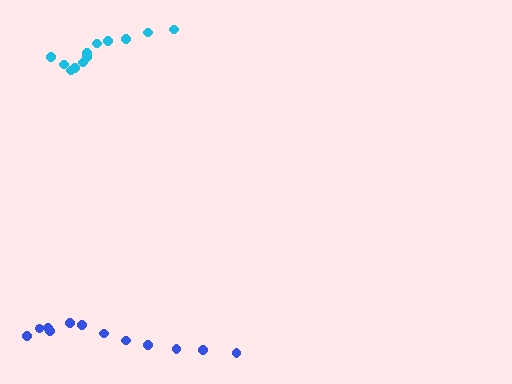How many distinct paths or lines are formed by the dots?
There are 2 distinct paths.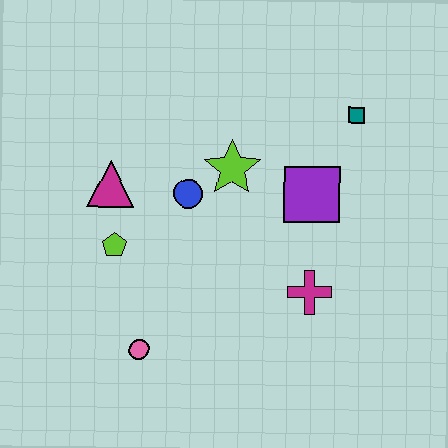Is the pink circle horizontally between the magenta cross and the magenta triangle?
Yes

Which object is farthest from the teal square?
The pink circle is farthest from the teal square.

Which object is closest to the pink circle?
The lime pentagon is closest to the pink circle.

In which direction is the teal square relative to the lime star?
The teal square is to the right of the lime star.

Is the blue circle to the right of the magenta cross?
No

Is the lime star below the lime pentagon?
No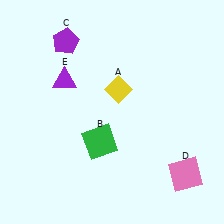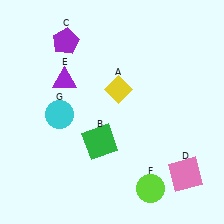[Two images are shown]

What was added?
A lime circle (F), a cyan circle (G) were added in Image 2.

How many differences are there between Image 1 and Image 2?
There are 2 differences between the two images.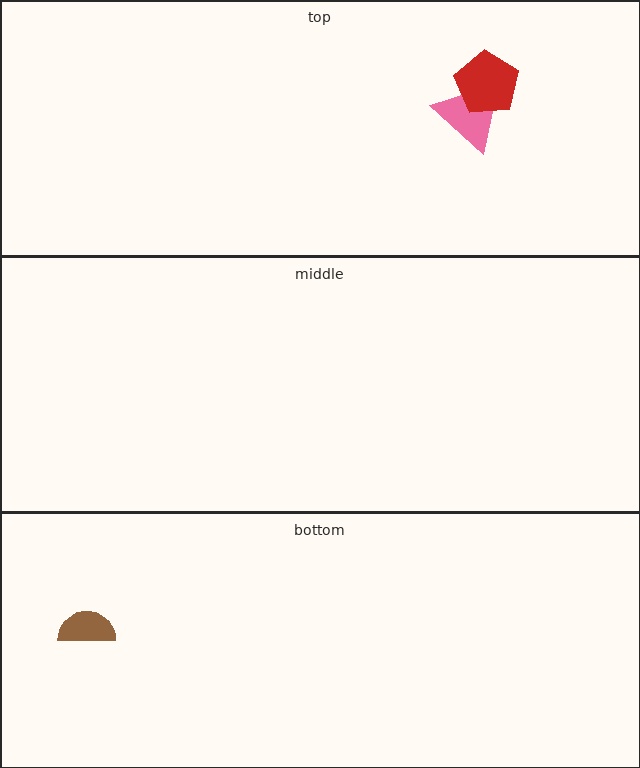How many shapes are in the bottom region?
1.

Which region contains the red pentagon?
The top region.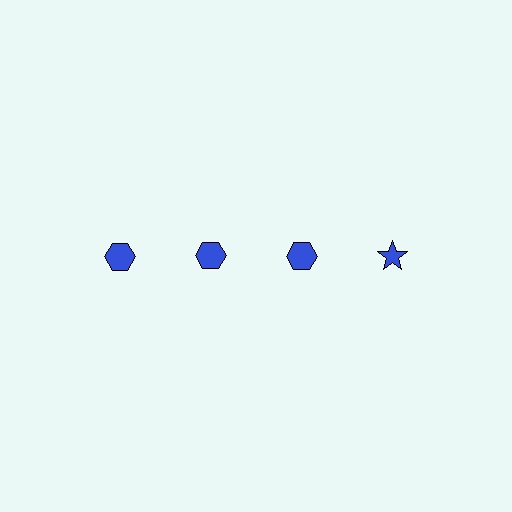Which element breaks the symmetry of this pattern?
The blue star in the top row, second from right column breaks the symmetry. All other shapes are blue hexagons.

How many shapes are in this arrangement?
There are 4 shapes arranged in a grid pattern.